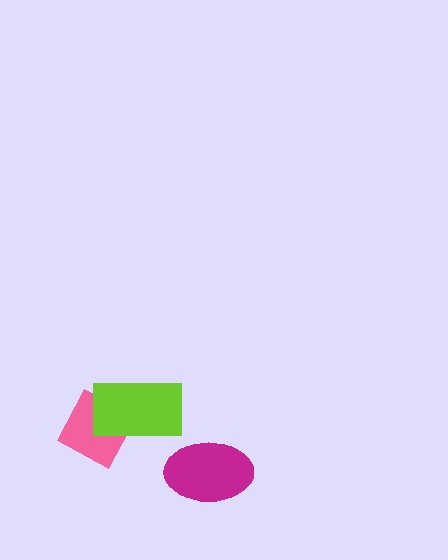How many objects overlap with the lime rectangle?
1 object overlaps with the lime rectangle.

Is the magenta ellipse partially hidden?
No, no other shape covers it.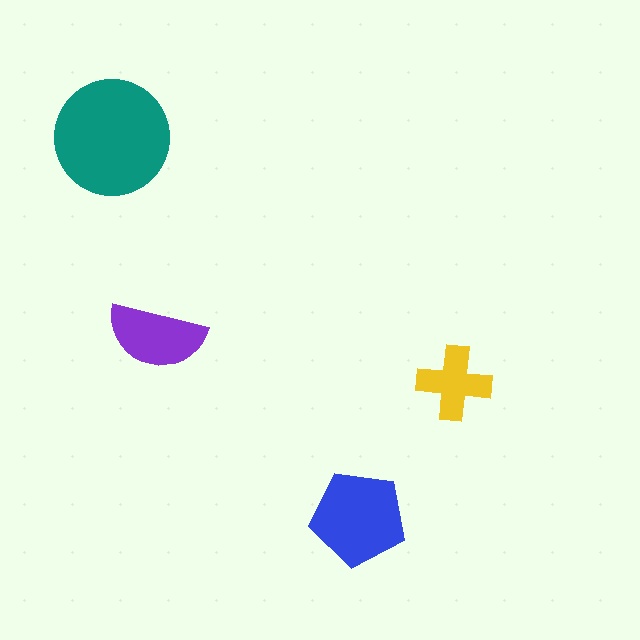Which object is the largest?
The teal circle.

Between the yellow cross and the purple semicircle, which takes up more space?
The purple semicircle.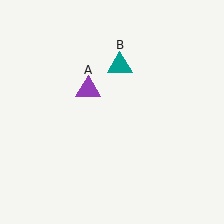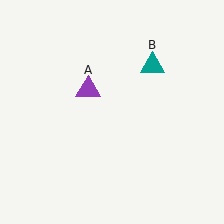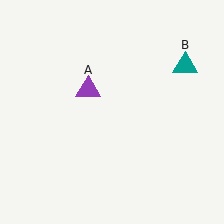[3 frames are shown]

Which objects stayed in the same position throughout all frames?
Purple triangle (object A) remained stationary.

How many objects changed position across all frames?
1 object changed position: teal triangle (object B).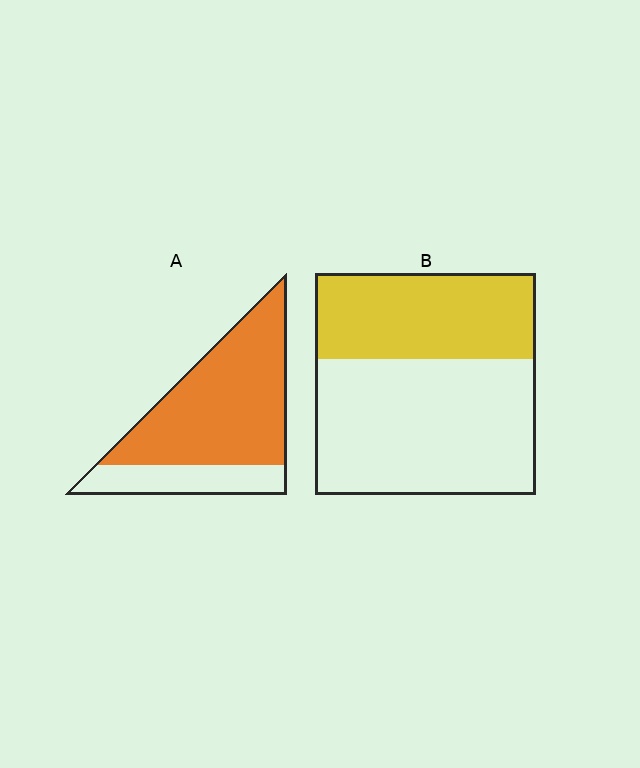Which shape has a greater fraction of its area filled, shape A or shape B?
Shape A.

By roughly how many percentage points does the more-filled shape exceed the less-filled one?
By roughly 35 percentage points (A over B).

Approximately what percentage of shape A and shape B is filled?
A is approximately 75% and B is approximately 40%.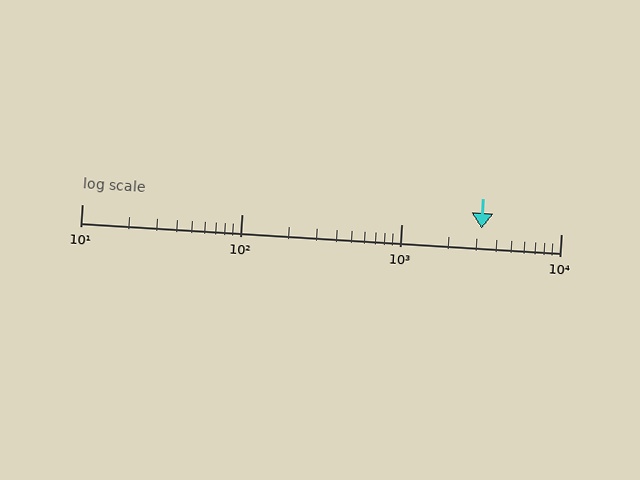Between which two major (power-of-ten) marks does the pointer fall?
The pointer is between 1000 and 10000.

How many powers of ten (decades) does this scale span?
The scale spans 3 decades, from 10 to 10000.